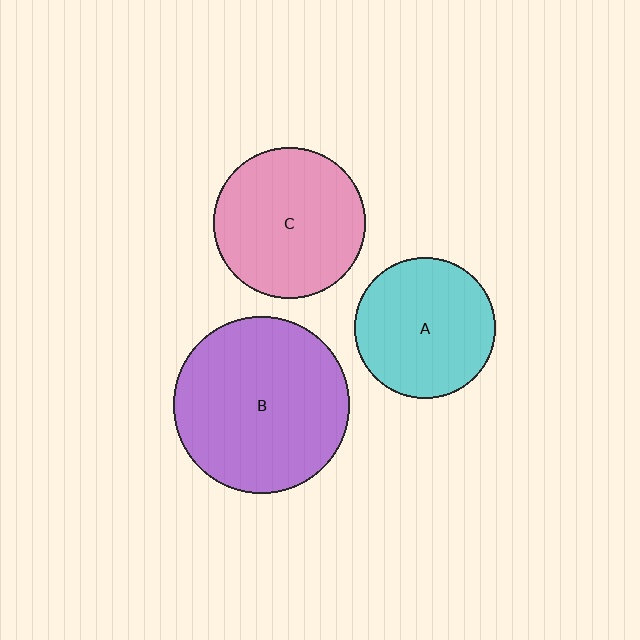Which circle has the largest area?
Circle B (purple).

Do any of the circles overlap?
No, none of the circles overlap.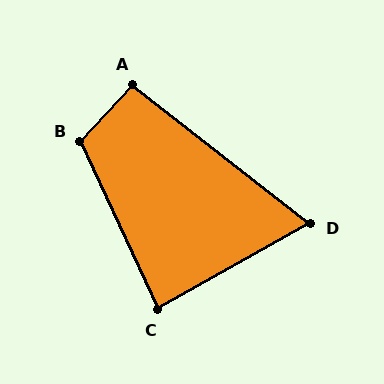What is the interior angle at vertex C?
Approximately 85 degrees (approximately right).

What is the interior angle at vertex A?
Approximately 95 degrees (approximately right).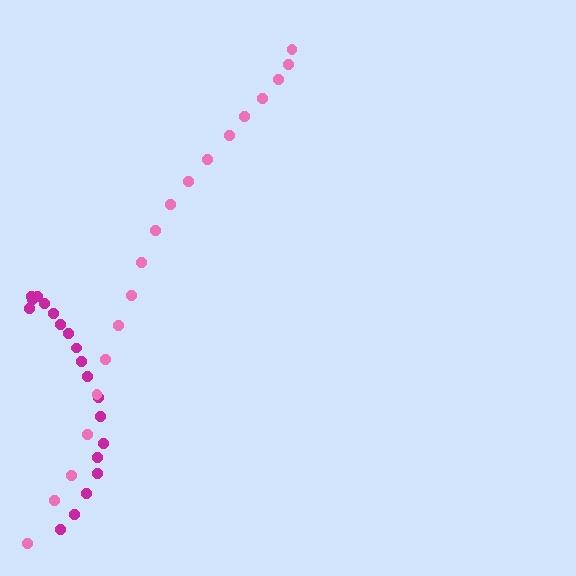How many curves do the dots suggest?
There are 2 distinct paths.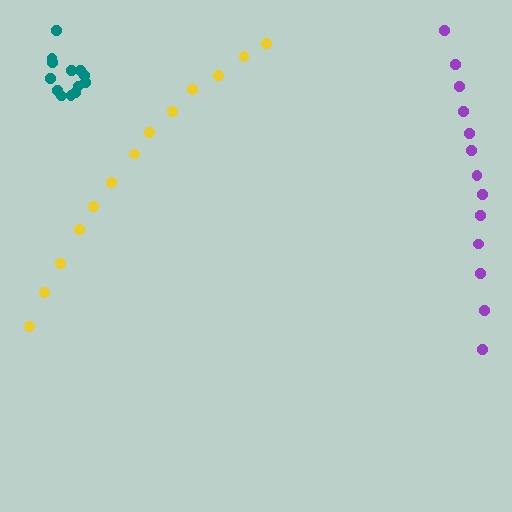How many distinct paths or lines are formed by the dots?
There are 3 distinct paths.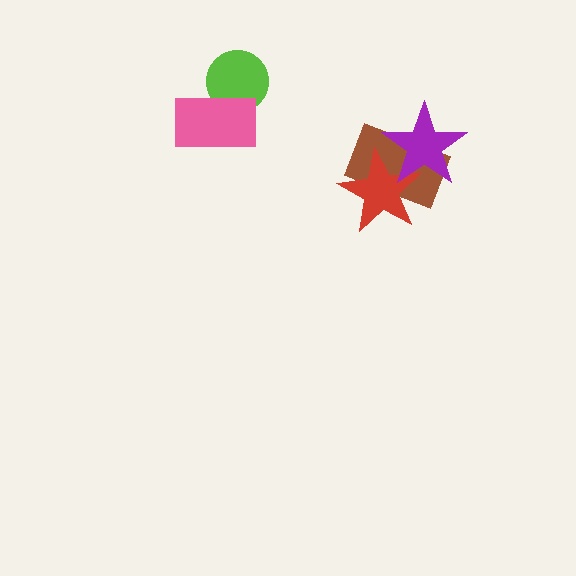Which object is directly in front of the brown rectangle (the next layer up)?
The red star is directly in front of the brown rectangle.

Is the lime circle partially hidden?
Yes, it is partially covered by another shape.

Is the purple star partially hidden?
No, no other shape covers it.